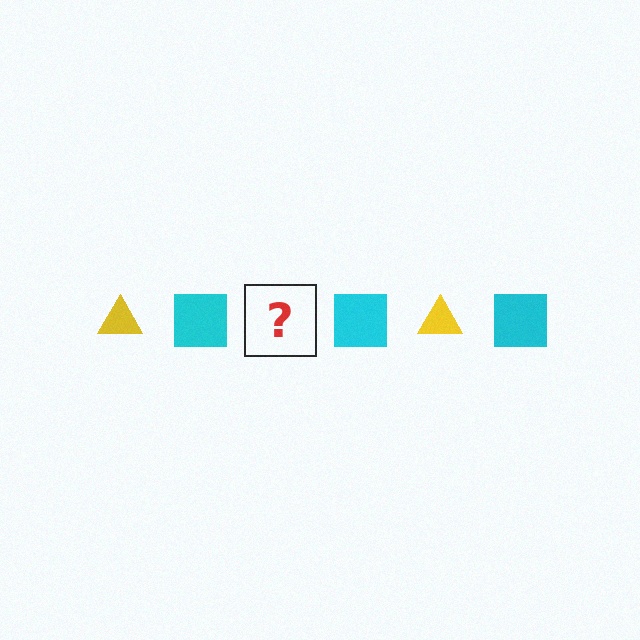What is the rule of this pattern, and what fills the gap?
The rule is that the pattern alternates between yellow triangle and cyan square. The gap should be filled with a yellow triangle.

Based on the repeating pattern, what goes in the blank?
The blank should be a yellow triangle.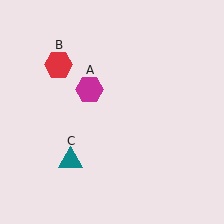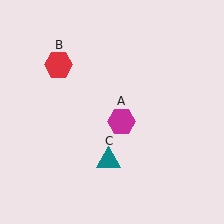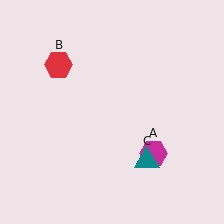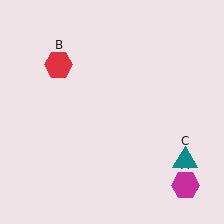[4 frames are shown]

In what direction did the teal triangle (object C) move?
The teal triangle (object C) moved right.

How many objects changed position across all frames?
2 objects changed position: magenta hexagon (object A), teal triangle (object C).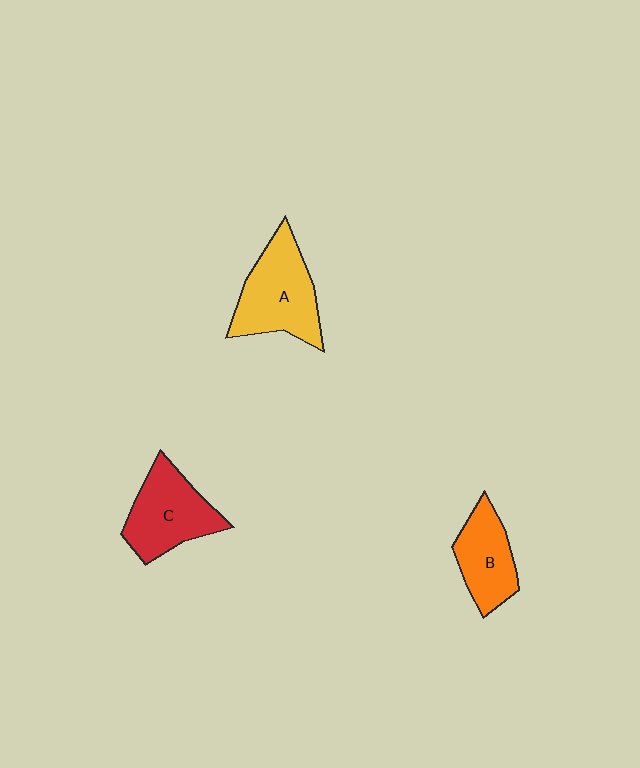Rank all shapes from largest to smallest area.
From largest to smallest: A (yellow), C (red), B (orange).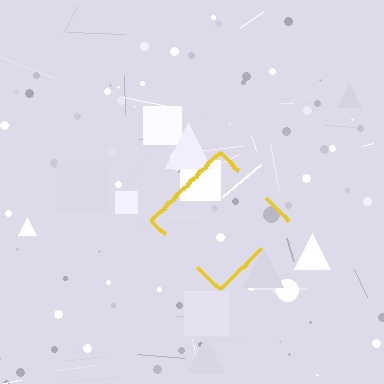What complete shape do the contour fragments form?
The contour fragments form a diamond.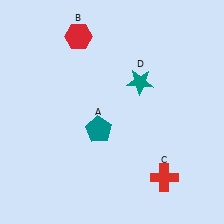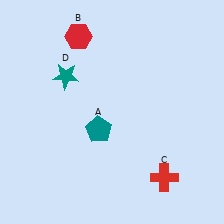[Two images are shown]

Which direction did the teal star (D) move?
The teal star (D) moved left.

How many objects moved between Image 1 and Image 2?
1 object moved between the two images.